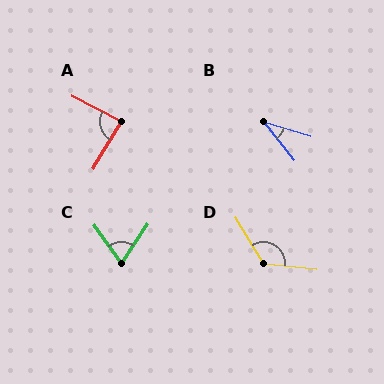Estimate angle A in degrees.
Approximately 86 degrees.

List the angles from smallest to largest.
B (34°), C (70°), A (86°), D (127°).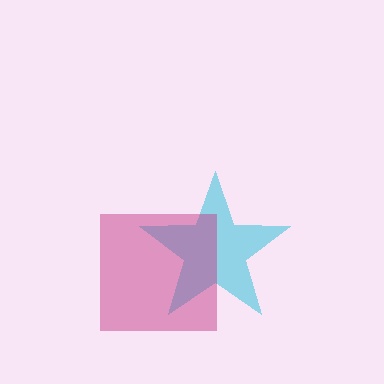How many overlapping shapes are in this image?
There are 2 overlapping shapes in the image.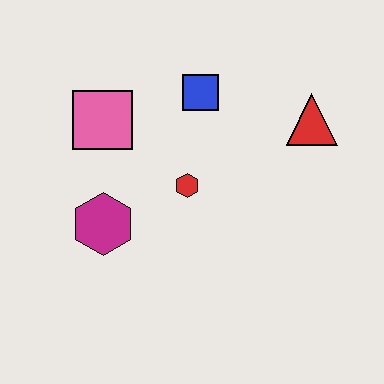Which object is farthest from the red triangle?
The magenta hexagon is farthest from the red triangle.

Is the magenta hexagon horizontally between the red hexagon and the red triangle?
No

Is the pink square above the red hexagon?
Yes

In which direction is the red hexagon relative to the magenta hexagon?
The red hexagon is to the right of the magenta hexagon.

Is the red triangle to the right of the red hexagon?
Yes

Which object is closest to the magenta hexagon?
The red hexagon is closest to the magenta hexagon.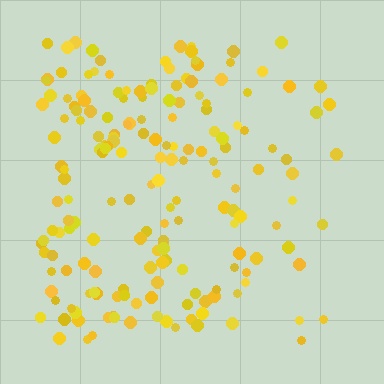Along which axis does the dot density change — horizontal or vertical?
Horizontal.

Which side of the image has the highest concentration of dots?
The left.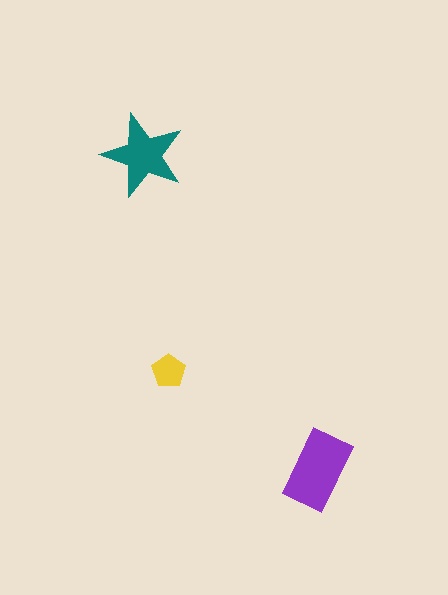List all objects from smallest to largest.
The yellow pentagon, the teal star, the purple rectangle.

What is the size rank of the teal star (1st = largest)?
2nd.